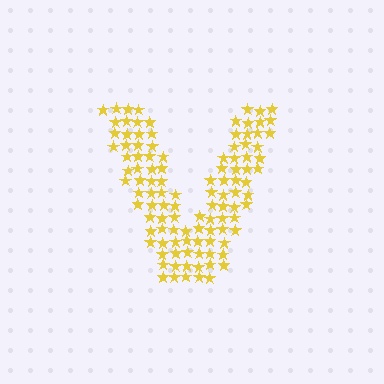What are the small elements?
The small elements are stars.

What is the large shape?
The large shape is the letter V.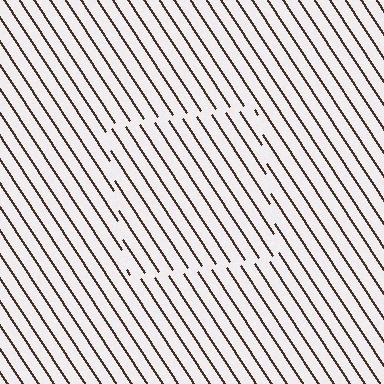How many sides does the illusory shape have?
4 sides — the line-ends trace a square.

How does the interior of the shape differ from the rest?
The interior of the shape contains the same grating, shifted by half a period — the contour is defined by the phase discontinuity where line-ends from the inner and outer gratings abut.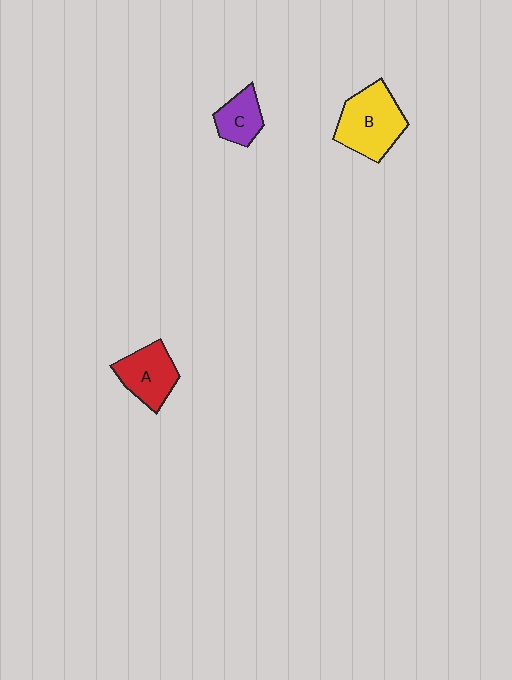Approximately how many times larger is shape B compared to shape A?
Approximately 1.3 times.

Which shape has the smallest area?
Shape C (purple).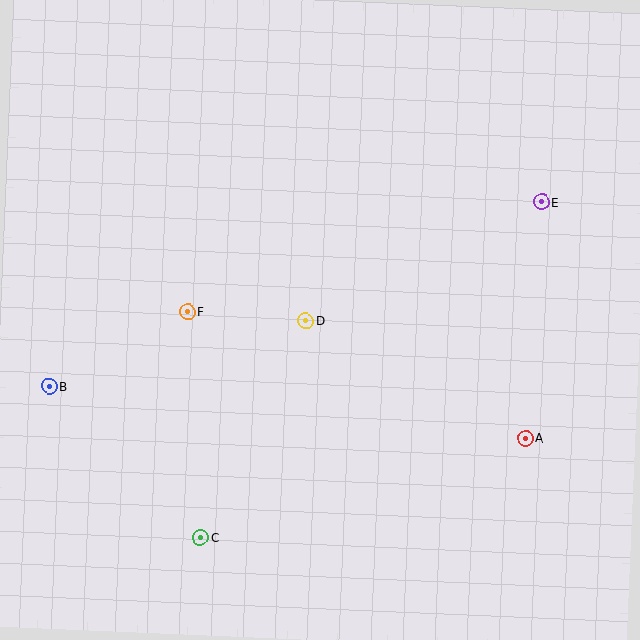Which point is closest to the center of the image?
Point D at (306, 321) is closest to the center.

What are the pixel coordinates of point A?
Point A is at (526, 438).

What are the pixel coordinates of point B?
Point B is at (49, 386).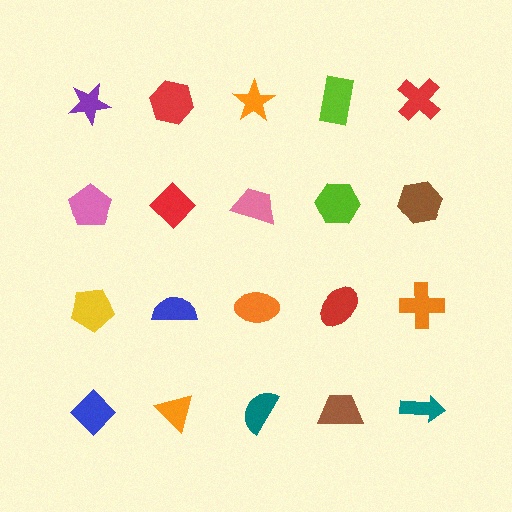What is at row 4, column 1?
A blue diamond.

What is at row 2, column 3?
A pink trapezoid.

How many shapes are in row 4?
5 shapes.